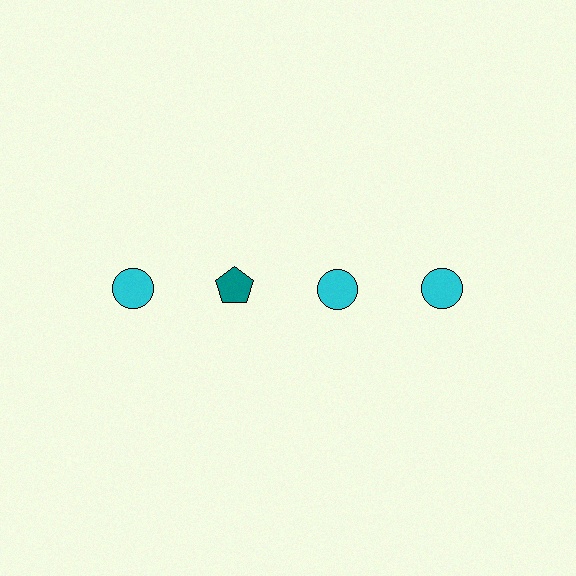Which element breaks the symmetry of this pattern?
The teal pentagon in the top row, second from left column breaks the symmetry. All other shapes are cyan circles.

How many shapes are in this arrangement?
There are 4 shapes arranged in a grid pattern.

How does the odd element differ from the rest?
It differs in both color (teal instead of cyan) and shape (pentagon instead of circle).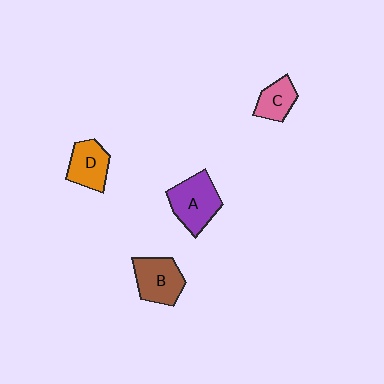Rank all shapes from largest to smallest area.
From largest to smallest: A (purple), B (brown), D (orange), C (pink).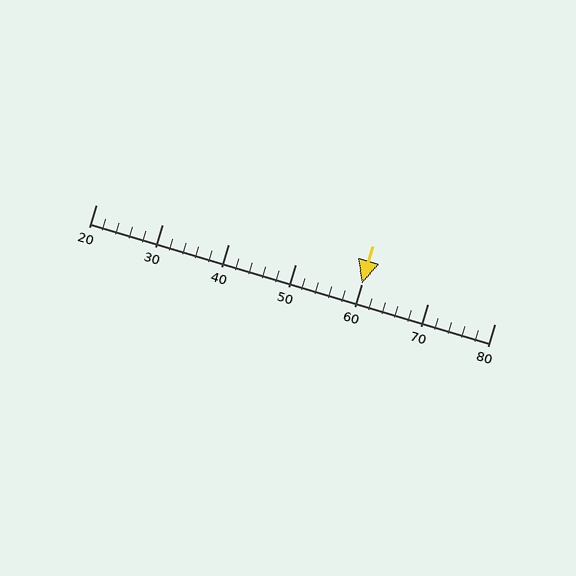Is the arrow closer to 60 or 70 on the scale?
The arrow is closer to 60.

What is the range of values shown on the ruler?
The ruler shows values from 20 to 80.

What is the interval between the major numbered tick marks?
The major tick marks are spaced 10 units apart.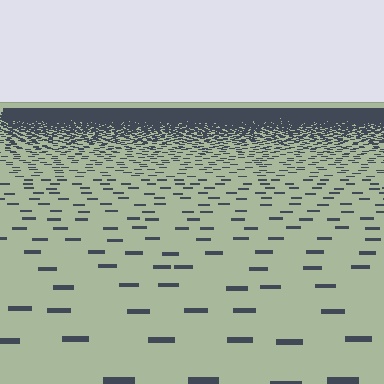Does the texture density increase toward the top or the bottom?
Density increases toward the top.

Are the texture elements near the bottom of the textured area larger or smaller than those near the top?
Larger. Near the bottom, elements are closer to the viewer and appear at a bigger on-screen size.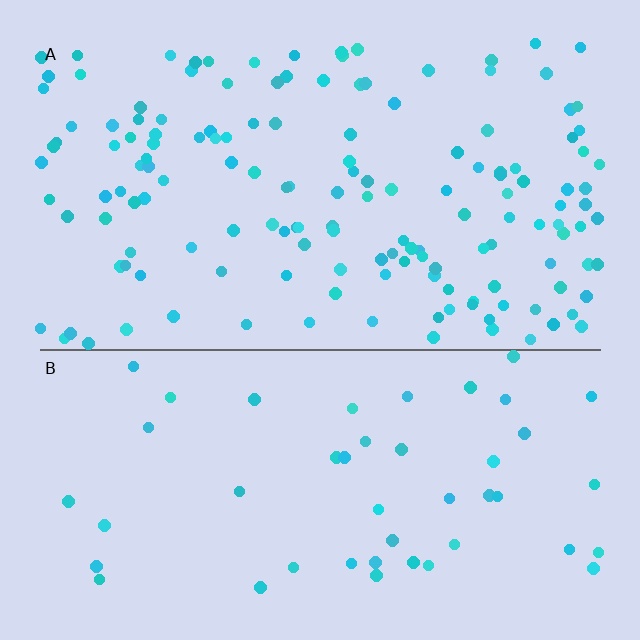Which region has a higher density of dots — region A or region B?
A (the top).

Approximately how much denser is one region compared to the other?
Approximately 3.2× — region A over region B.